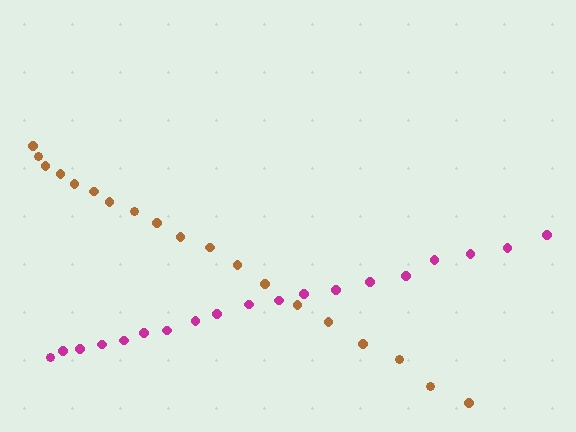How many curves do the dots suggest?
There are 2 distinct paths.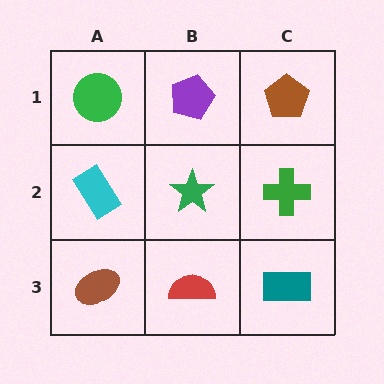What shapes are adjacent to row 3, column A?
A cyan rectangle (row 2, column A), a red semicircle (row 3, column B).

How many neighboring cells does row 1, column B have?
3.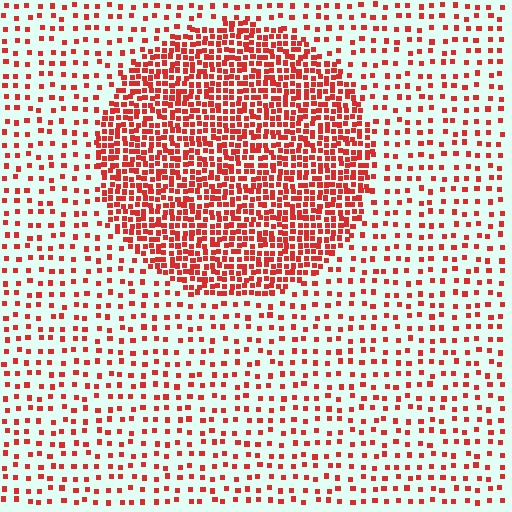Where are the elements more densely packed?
The elements are more densely packed inside the circle boundary.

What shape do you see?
I see a circle.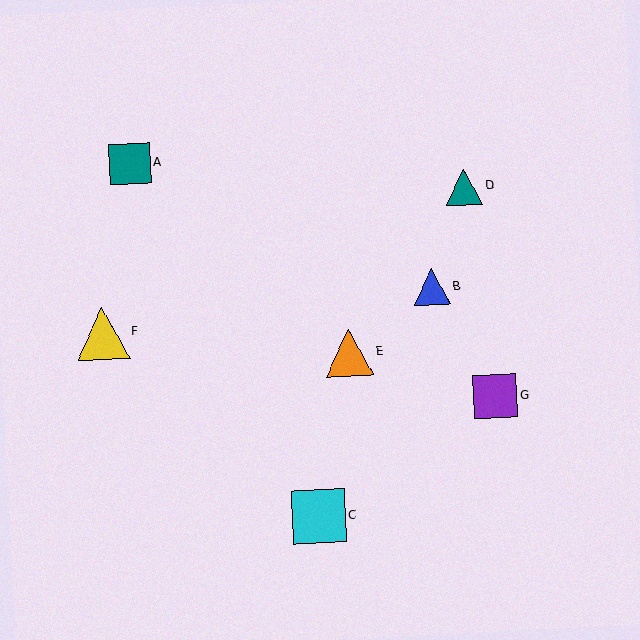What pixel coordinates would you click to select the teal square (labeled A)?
Click at (130, 164) to select the teal square A.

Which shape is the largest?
The cyan square (labeled C) is the largest.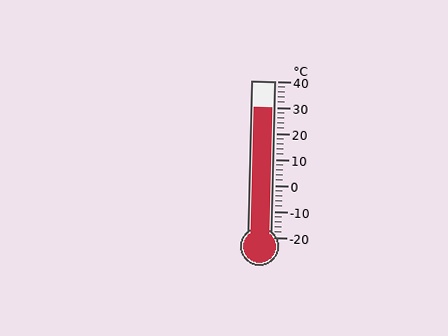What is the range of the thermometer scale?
The thermometer scale ranges from -20°C to 40°C.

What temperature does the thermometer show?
The thermometer shows approximately 30°C.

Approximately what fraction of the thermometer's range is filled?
The thermometer is filled to approximately 85% of its range.